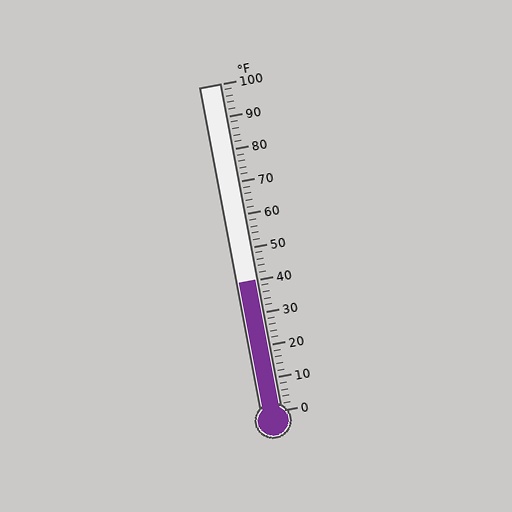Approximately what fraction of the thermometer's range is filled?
The thermometer is filled to approximately 40% of its range.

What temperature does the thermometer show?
The thermometer shows approximately 40°F.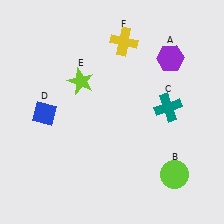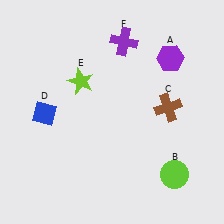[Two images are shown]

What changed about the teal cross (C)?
In Image 1, C is teal. In Image 2, it changed to brown.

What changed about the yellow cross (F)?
In Image 1, F is yellow. In Image 2, it changed to purple.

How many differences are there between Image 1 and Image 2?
There are 2 differences between the two images.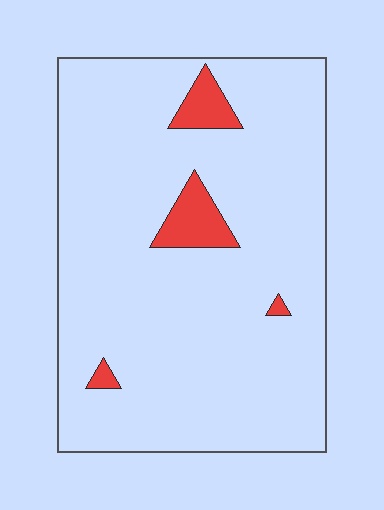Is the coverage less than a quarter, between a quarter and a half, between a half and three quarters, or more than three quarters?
Less than a quarter.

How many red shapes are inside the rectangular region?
4.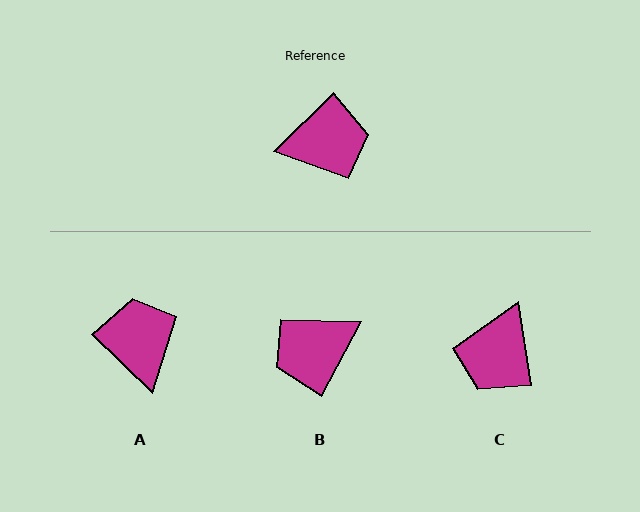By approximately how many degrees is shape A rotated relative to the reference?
Approximately 92 degrees counter-clockwise.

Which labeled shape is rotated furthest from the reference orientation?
B, about 162 degrees away.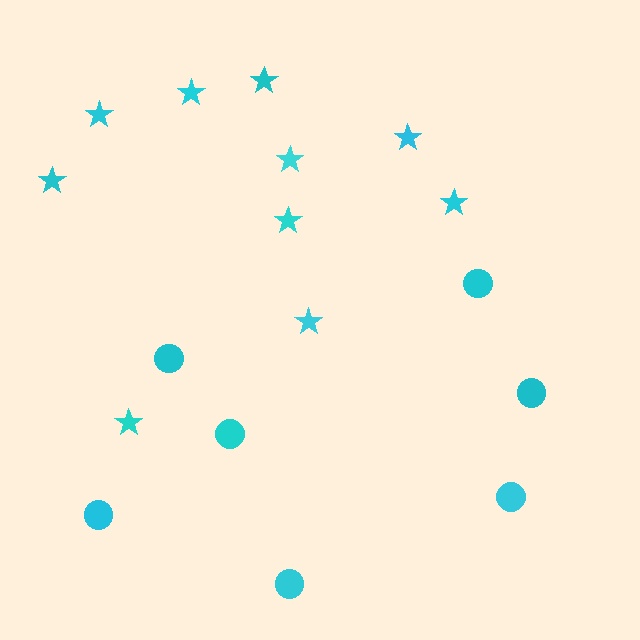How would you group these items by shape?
There are 2 groups: one group of circles (7) and one group of stars (10).